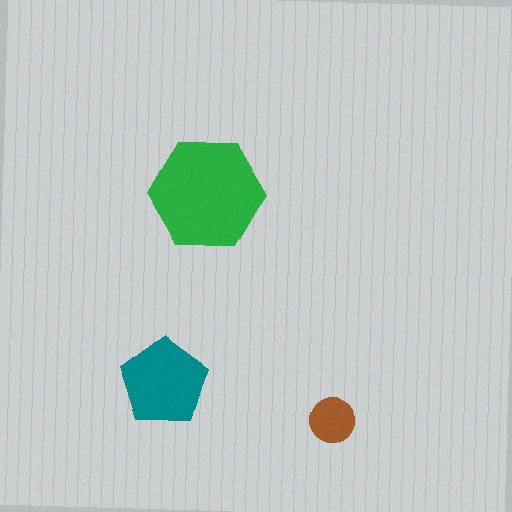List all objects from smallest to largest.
The brown circle, the teal pentagon, the green hexagon.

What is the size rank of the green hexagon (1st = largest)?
1st.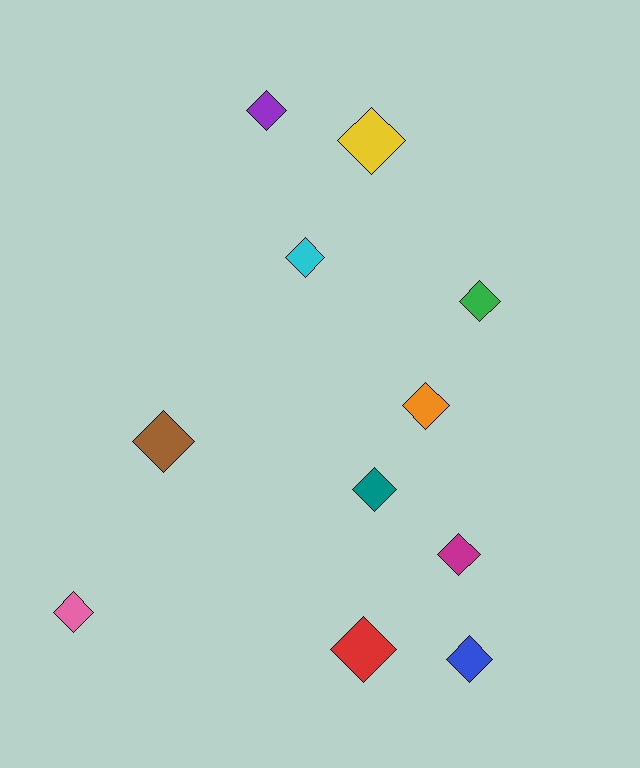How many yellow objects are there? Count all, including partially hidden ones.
There is 1 yellow object.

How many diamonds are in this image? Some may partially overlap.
There are 11 diamonds.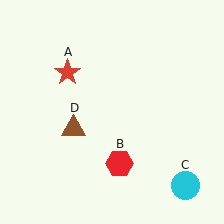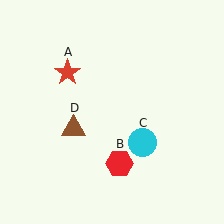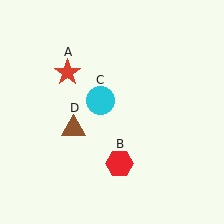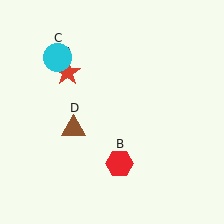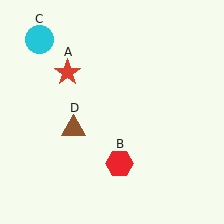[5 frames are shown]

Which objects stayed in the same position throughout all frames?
Red star (object A) and red hexagon (object B) and brown triangle (object D) remained stationary.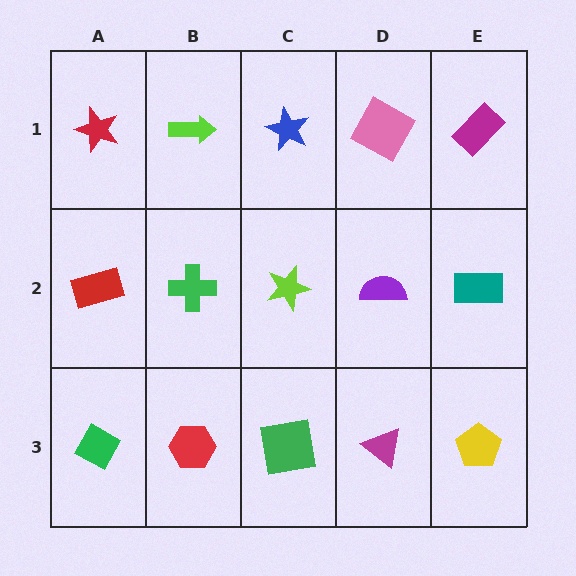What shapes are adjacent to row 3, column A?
A red rectangle (row 2, column A), a red hexagon (row 3, column B).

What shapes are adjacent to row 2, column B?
A lime arrow (row 1, column B), a red hexagon (row 3, column B), a red rectangle (row 2, column A), a lime star (row 2, column C).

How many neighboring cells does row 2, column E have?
3.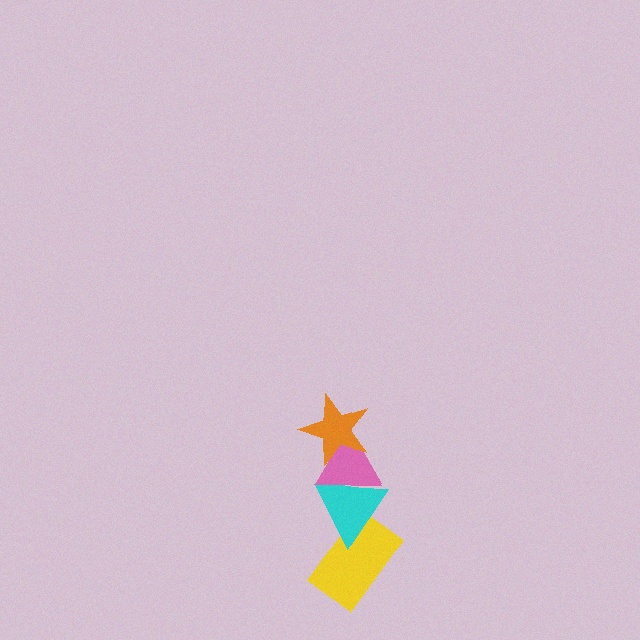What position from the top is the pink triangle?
The pink triangle is 2nd from the top.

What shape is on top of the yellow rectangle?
The cyan triangle is on top of the yellow rectangle.